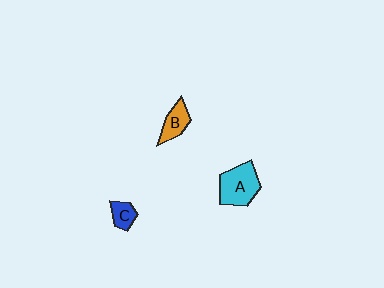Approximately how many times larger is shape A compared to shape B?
Approximately 1.8 times.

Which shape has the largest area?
Shape A (cyan).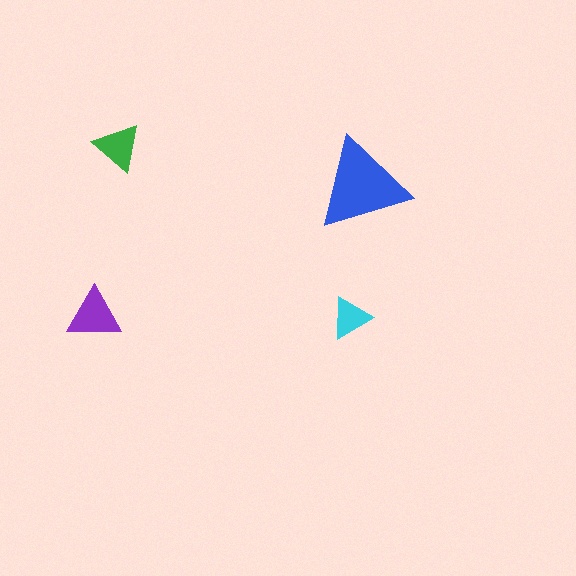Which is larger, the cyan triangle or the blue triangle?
The blue one.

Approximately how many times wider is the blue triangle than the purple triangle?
About 1.5 times wider.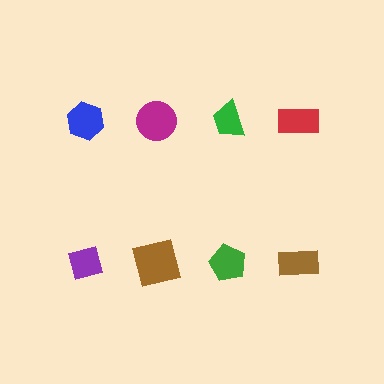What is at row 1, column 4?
A red rectangle.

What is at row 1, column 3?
A green trapezoid.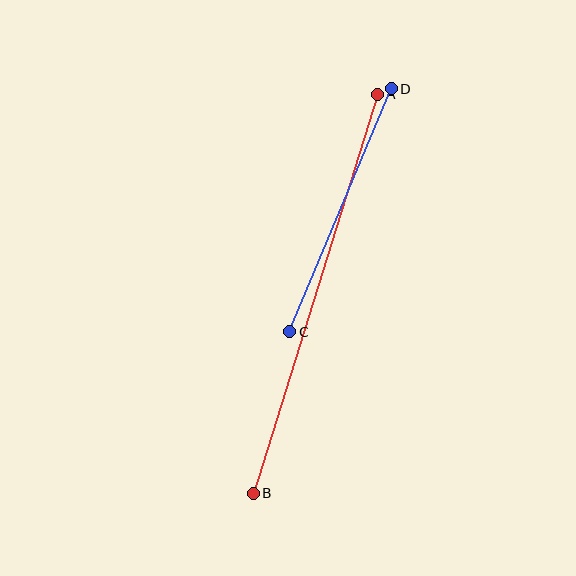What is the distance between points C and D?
The distance is approximately 263 pixels.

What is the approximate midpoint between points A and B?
The midpoint is at approximately (315, 294) pixels.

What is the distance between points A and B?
The distance is approximately 418 pixels.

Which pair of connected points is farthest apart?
Points A and B are farthest apart.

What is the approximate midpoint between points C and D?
The midpoint is at approximately (340, 210) pixels.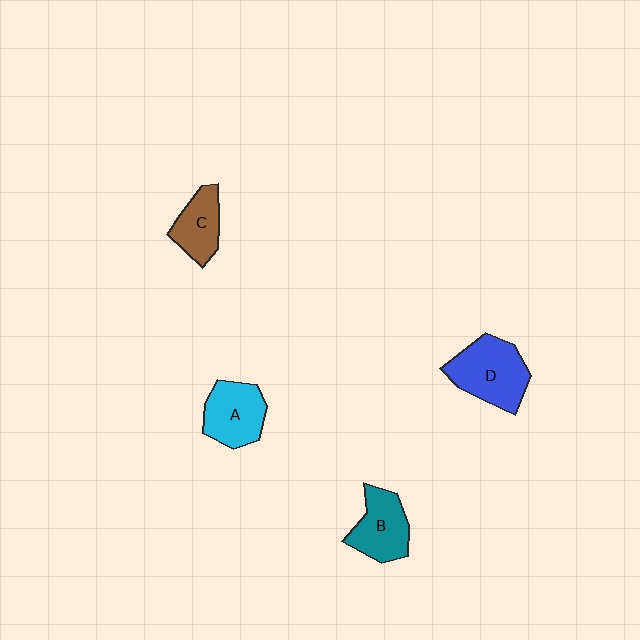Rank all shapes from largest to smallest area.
From largest to smallest: D (blue), A (cyan), B (teal), C (brown).